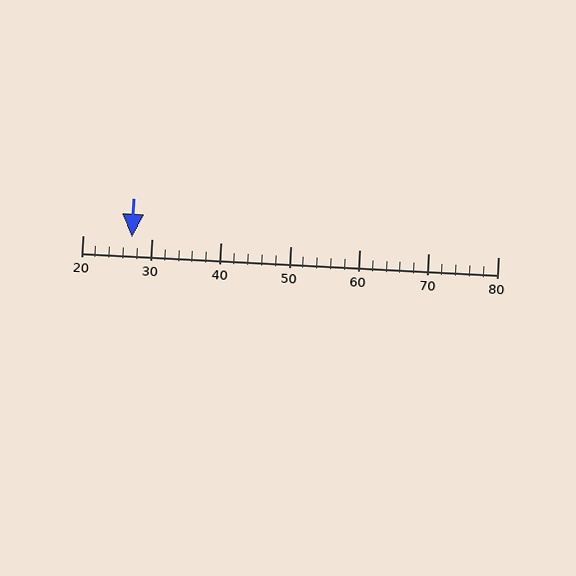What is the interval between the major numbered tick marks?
The major tick marks are spaced 10 units apart.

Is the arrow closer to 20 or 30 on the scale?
The arrow is closer to 30.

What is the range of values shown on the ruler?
The ruler shows values from 20 to 80.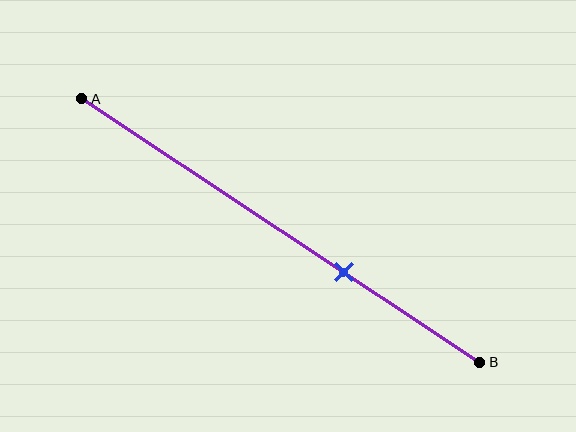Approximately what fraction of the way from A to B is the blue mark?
The blue mark is approximately 65% of the way from A to B.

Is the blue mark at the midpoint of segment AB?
No, the mark is at about 65% from A, not at the 50% midpoint.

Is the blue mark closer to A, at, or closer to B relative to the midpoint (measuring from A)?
The blue mark is closer to point B than the midpoint of segment AB.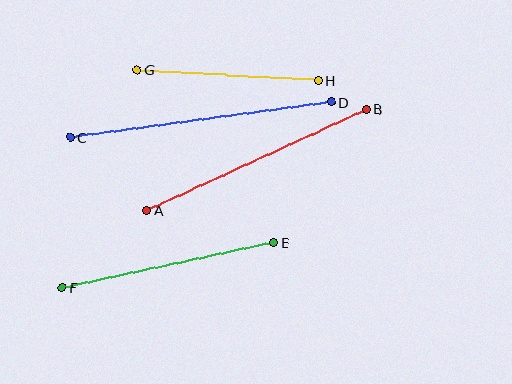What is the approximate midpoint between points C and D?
The midpoint is at approximately (201, 120) pixels.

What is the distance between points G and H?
The distance is approximately 181 pixels.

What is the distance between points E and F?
The distance is approximately 216 pixels.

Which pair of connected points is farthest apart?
Points C and D are farthest apart.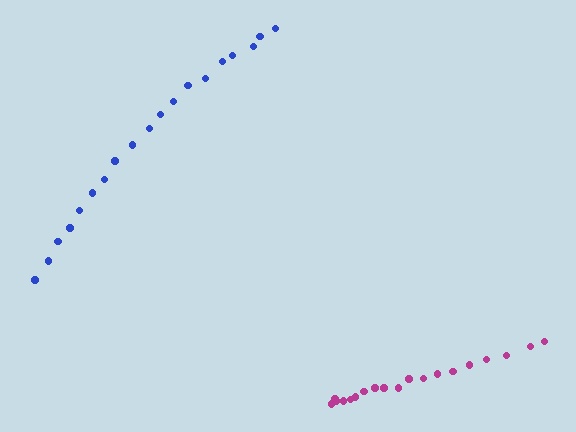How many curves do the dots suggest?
There are 2 distinct paths.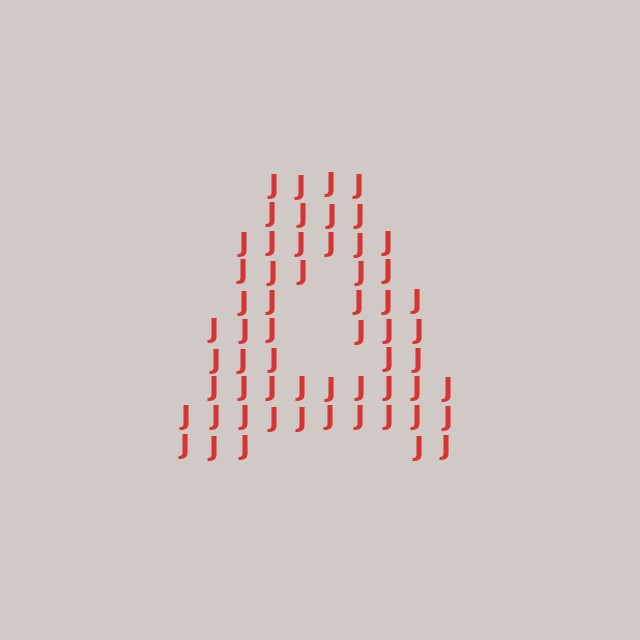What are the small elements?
The small elements are letter J's.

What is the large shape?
The large shape is the letter A.